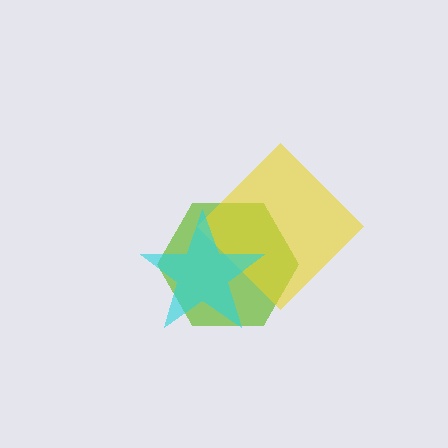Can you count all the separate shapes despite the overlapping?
Yes, there are 3 separate shapes.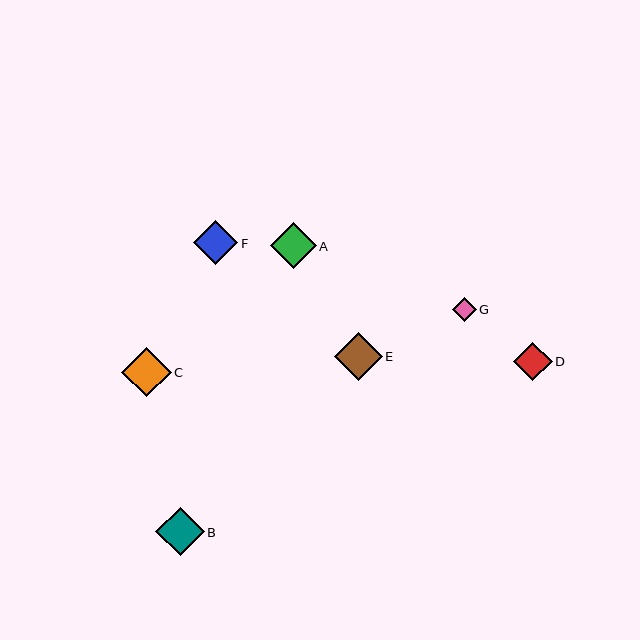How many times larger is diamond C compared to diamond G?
Diamond C is approximately 2.1 times the size of diamond G.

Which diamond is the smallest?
Diamond G is the smallest with a size of approximately 23 pixels.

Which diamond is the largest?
Diamond C is the largest with a size of approximately 50 pixels.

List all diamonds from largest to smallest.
From largest to smallest: C, B, E, A, F, D, G.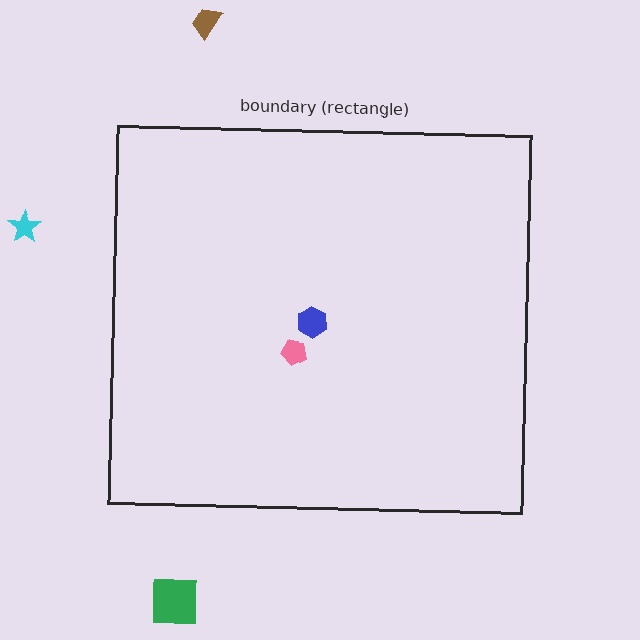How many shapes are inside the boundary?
2 inside, 3 outside.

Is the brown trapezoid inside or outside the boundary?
Outside.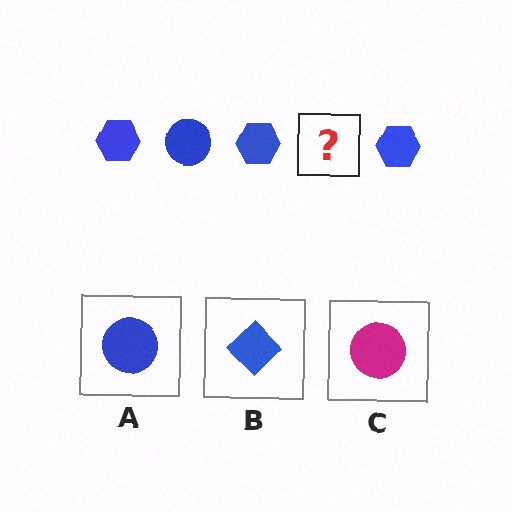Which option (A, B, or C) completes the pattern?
A.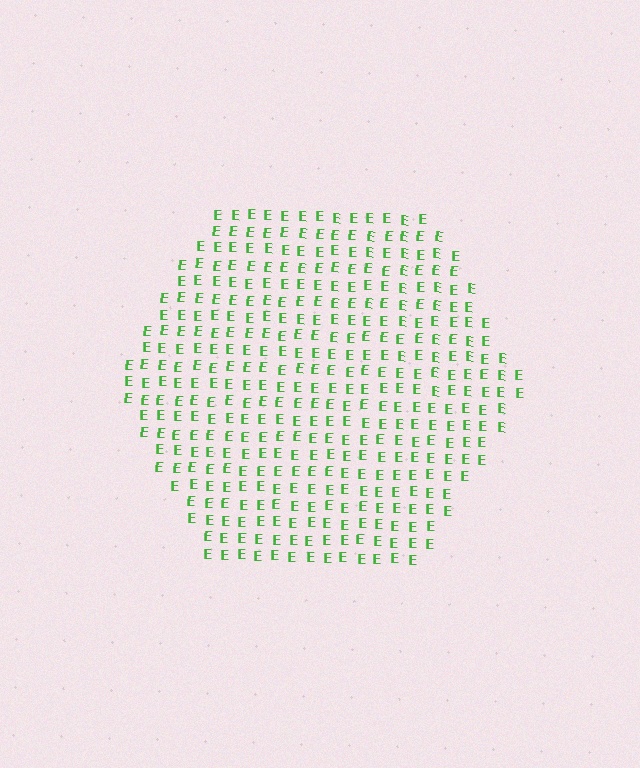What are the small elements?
The small elements are letter E's.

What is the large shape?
The large shape is a hexagon.